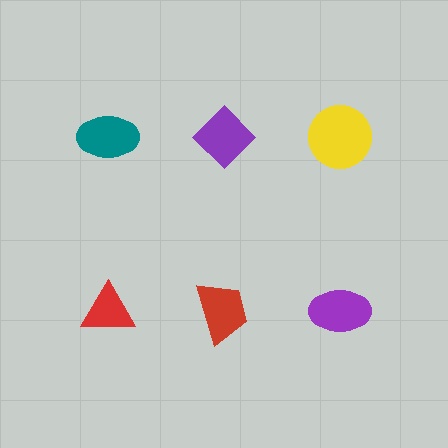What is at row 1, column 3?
A yellow circle.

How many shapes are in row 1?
3 shapes.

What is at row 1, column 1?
A teal ellipse.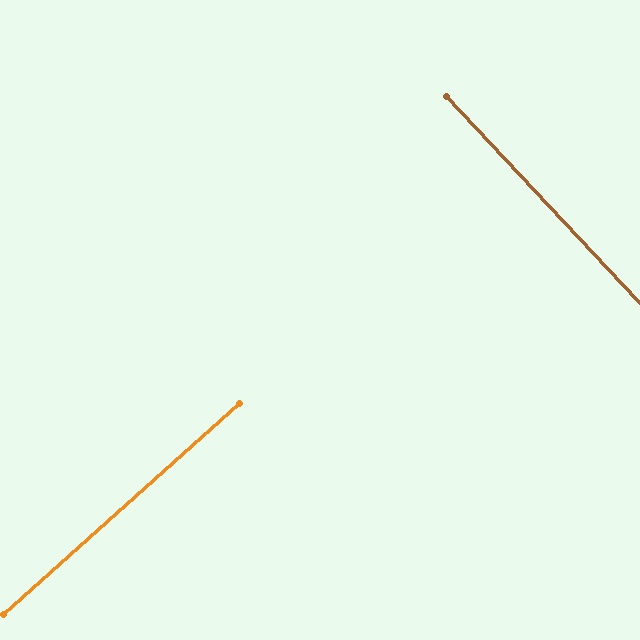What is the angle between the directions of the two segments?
Approximately 89 degrees.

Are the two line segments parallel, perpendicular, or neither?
Perpendicular — they meet at approximately 89°.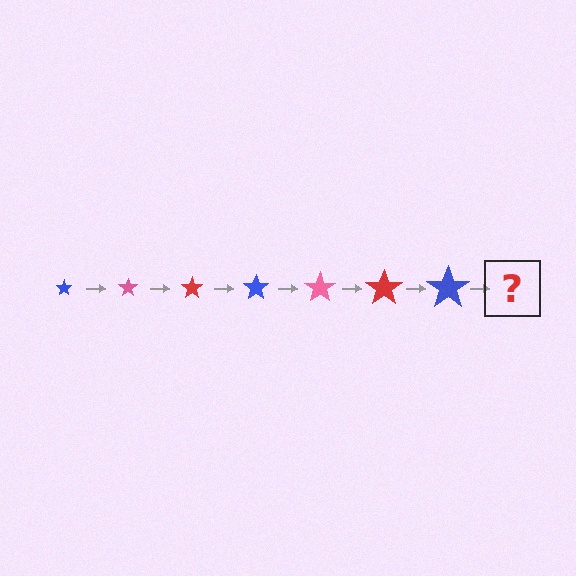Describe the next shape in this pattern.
It should be a pink star, larger than the previous one.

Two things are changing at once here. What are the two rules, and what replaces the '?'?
The two rules are that the star grows larger each step and the color cycles through blue, pink, and red. The '?' should be a pink star, larger than the previous one.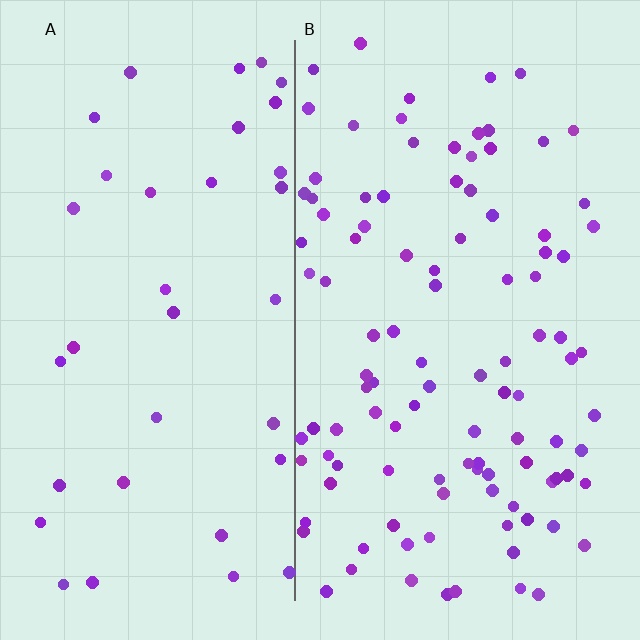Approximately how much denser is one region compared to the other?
Approximately 2.9× — region B over region A.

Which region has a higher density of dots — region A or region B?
B (the right).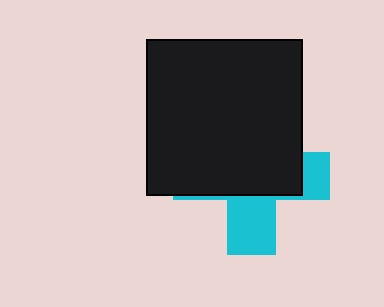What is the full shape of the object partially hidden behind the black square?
The partially hidden object is a cyan cross.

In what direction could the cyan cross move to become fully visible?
The cyan cross could move down. That would shift it out from behind the black square entirely.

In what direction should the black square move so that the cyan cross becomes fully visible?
The black square should move up. That is the shortest direction to clear the overlap and leave the cyan cross fully visible.